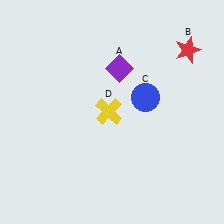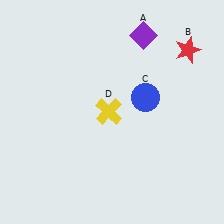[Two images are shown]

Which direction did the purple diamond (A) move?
The purple diamond (A) moved up.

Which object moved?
The purple diamond (A) moved up.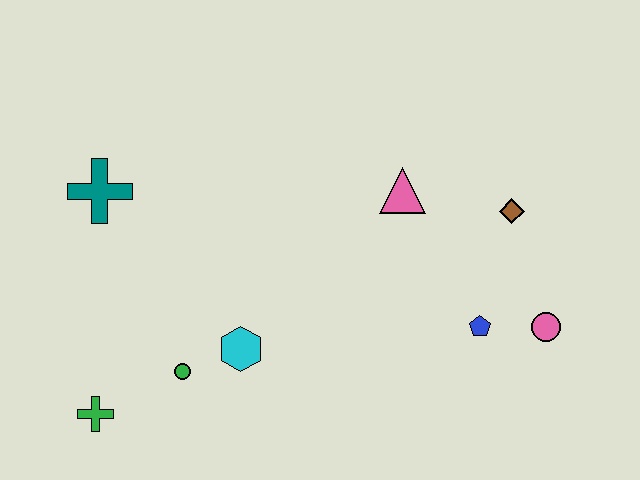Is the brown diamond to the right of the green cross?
Yes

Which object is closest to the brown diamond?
The pink triangle is closest to the brown diamond.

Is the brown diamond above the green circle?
Yes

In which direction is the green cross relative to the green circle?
The green cross is to the left of the green circle.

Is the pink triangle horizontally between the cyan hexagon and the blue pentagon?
Yes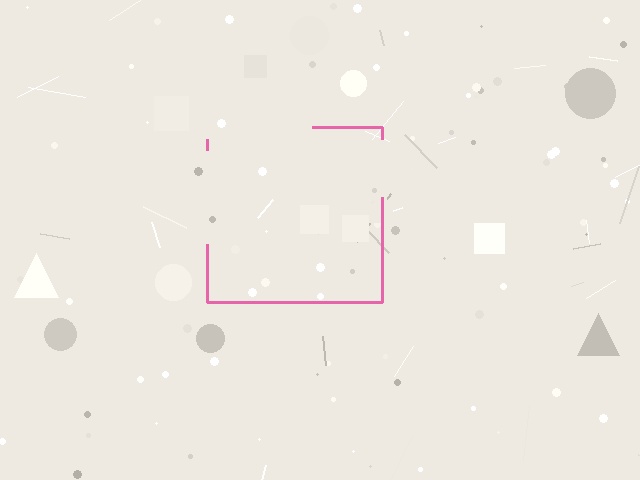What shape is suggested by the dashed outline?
The dashed outline suggests a square.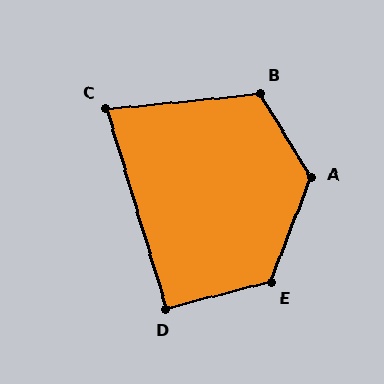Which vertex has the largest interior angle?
A, at approximately 128 degrees.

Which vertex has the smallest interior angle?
C, at approximately 79 degrees.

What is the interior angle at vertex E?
Approximately 125 degrees (obtuse).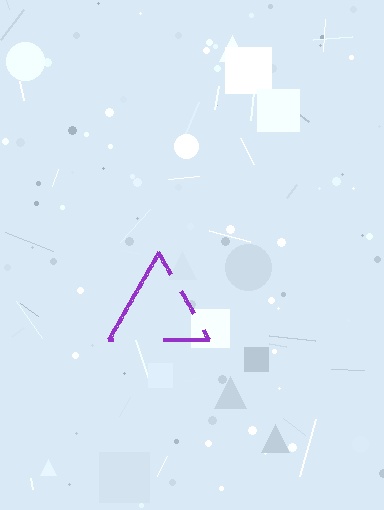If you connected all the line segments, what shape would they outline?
They would outline a triangle.